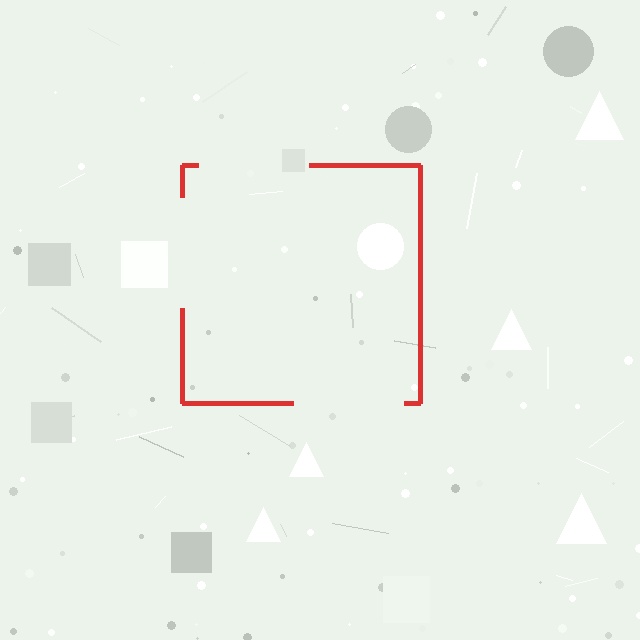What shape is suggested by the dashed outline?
The dashed outline suggests a square.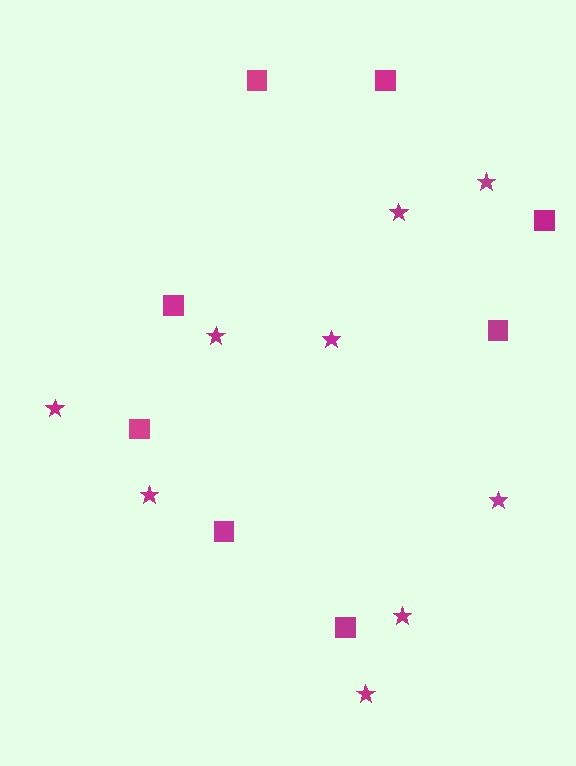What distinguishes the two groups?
There are 2 groups: one group of squares (8) and one group of stars (9).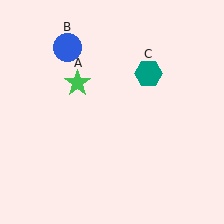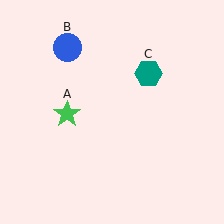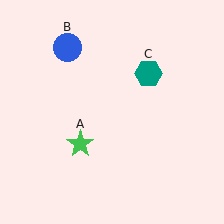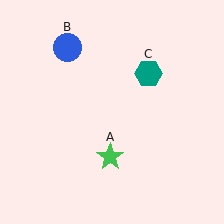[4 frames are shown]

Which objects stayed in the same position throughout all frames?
Blue circle (object B) and teal hexagon (object C) remained stationary.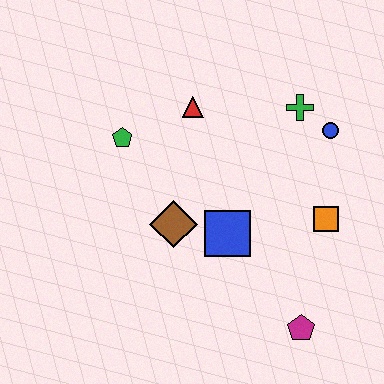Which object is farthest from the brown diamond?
The blue circle is farthest from the brown diamond.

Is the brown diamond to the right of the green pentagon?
Yes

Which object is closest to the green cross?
The blue circle is closest to the green cross.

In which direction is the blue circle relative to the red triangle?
The blue circle is to the right of the red triangle.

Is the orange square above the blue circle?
No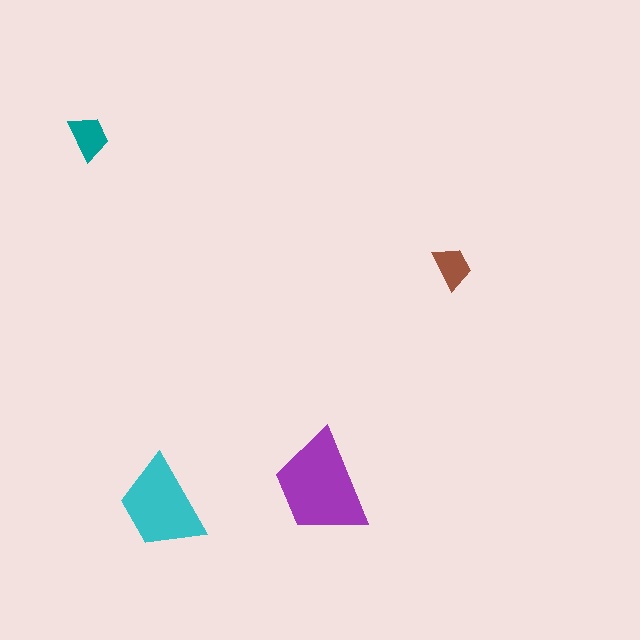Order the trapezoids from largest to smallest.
the purple one, the cyan one, the teal one, the brown one.